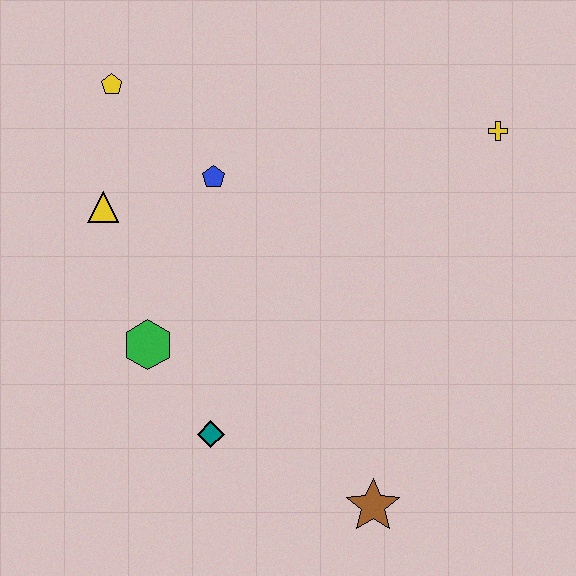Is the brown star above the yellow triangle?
No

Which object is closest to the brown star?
The teal diamond is closest to the brown star.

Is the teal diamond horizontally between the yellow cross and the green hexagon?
Yes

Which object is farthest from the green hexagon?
The yellow cross is farthest from the green hexagon.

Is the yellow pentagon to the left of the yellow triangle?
No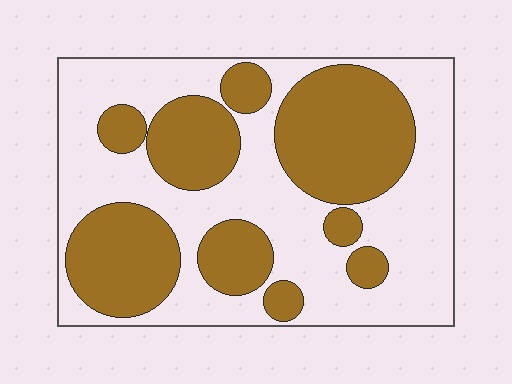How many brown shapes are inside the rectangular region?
9.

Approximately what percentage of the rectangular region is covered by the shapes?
Approximately 45%.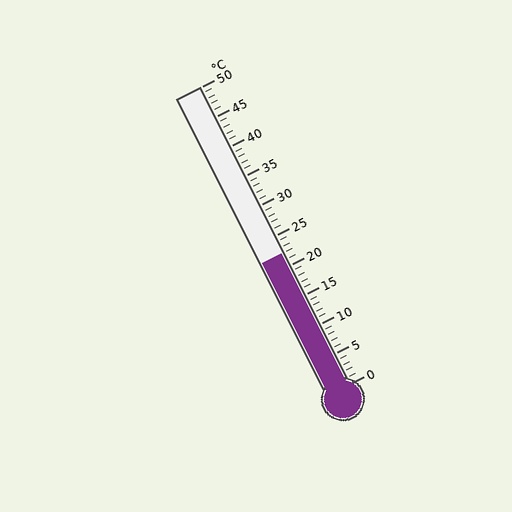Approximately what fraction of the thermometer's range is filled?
The thermometer is filled to approximately 45% of its range.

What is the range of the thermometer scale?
The thermometer scale ranges from 0°C to 50°C.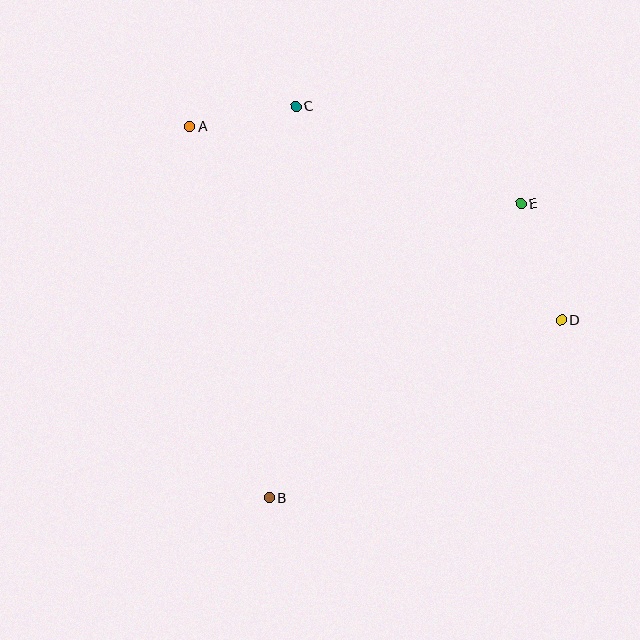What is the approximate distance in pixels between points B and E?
The distance between B and E is approximately 387 pixels.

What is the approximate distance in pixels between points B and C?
The distance between B and C is approximately 392 pixels.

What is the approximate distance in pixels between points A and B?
The distance between A and B is approximately 379 pixels.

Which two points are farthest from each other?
Points A and D are farthest from each other.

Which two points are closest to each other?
Points A and C are closest to each other.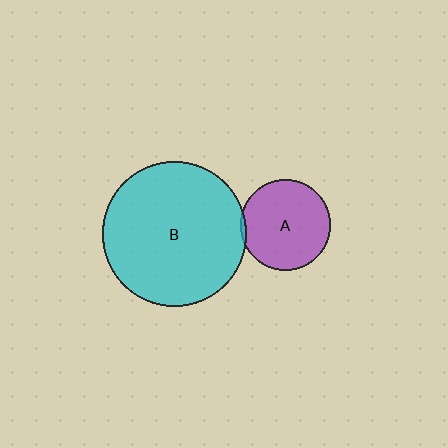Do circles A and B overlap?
Yes.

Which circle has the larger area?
Circle B (cyan).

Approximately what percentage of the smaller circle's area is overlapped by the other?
Approximately 5%.